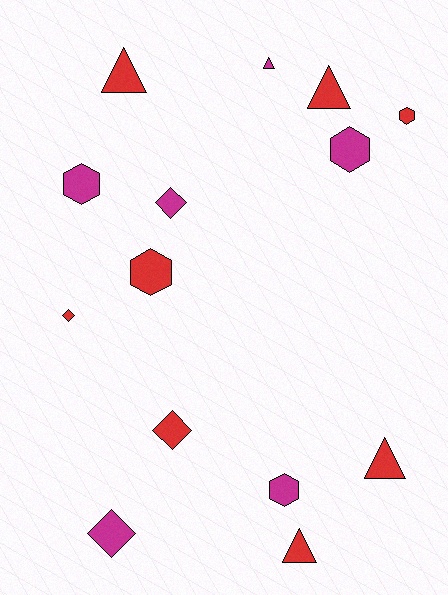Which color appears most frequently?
Red, with 8 objects.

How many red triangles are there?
There are 4 red triangles.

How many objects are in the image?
There are 14 objects.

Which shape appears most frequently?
Hexagon, with 5 objects.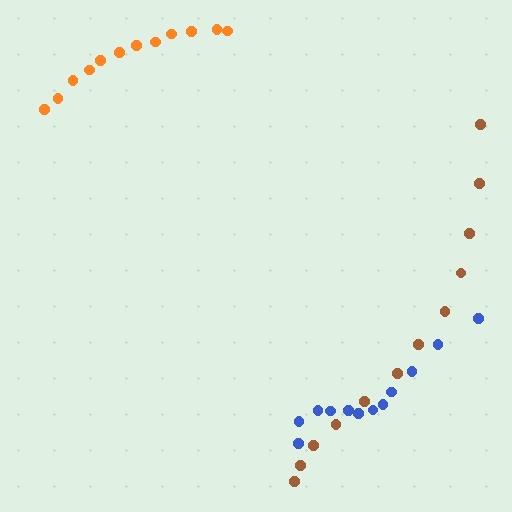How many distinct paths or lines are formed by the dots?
There are 3 distinct paths.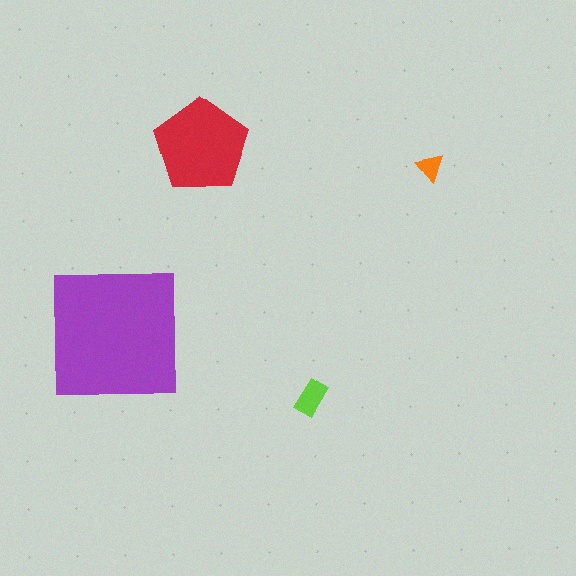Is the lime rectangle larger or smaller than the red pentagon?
Smaller.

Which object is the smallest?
The orange triangle.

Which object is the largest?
The purple square.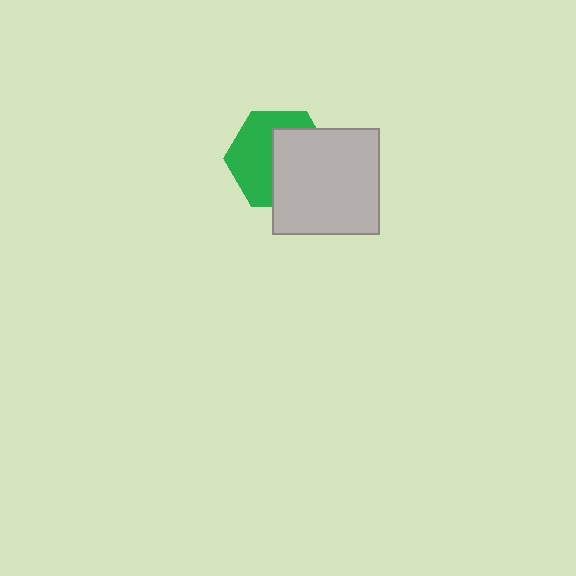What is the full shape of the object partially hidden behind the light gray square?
The partially hidden object is a green hexagon.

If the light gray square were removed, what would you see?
You would see the complete green hexagon.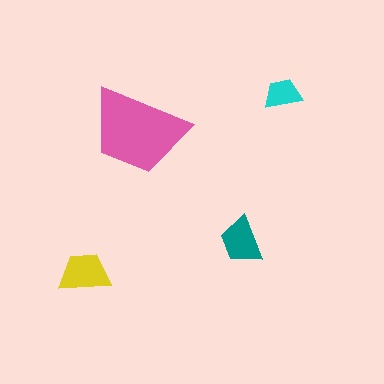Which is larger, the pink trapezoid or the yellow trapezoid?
The pink one.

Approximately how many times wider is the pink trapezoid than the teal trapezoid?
About 2 times wider.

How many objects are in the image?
There are 4 objects in the image.